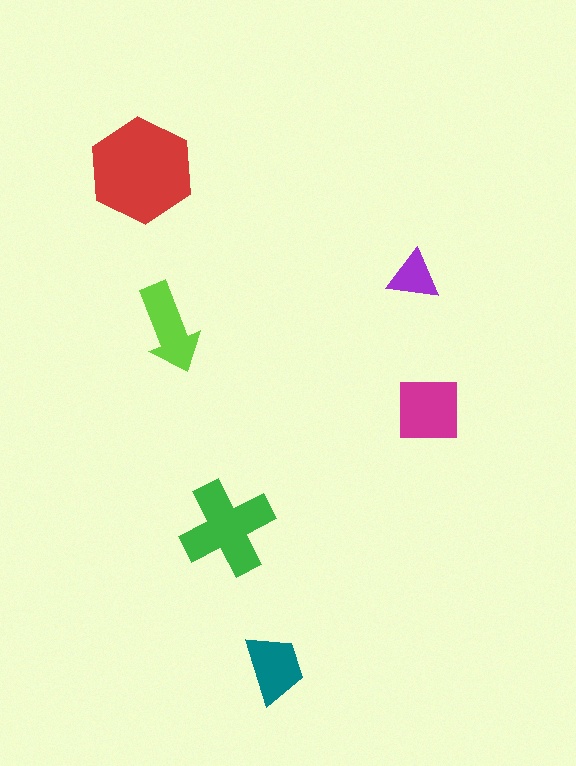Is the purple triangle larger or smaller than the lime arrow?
Smaller.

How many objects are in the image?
There are 6 objects in the image.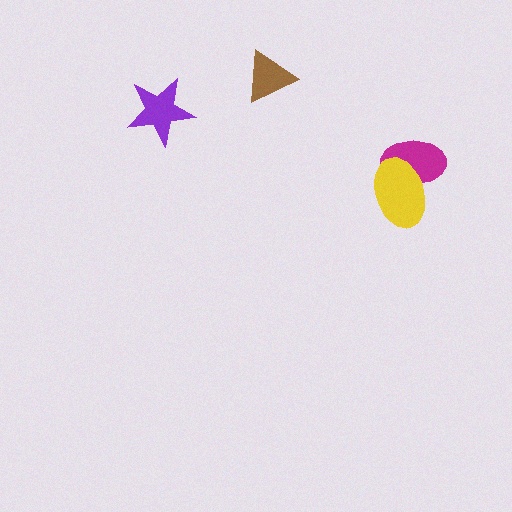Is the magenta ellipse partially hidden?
Yes, it is partially covered by another shape.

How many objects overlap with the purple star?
0 objects overlap with the purple star.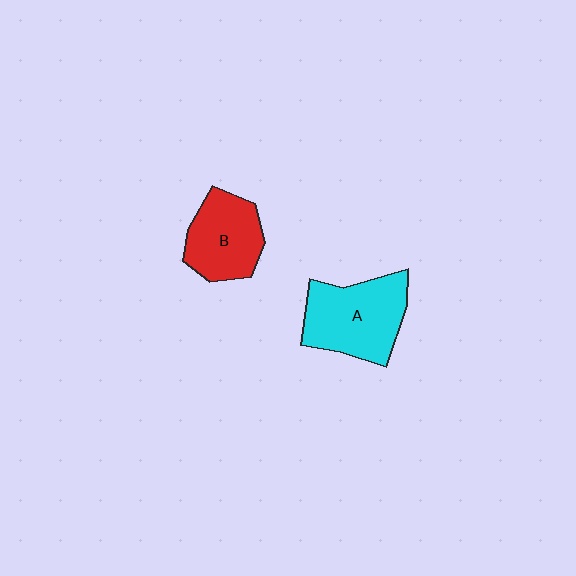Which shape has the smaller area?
Shape B (red).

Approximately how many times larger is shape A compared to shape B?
Approximately 1.3 times.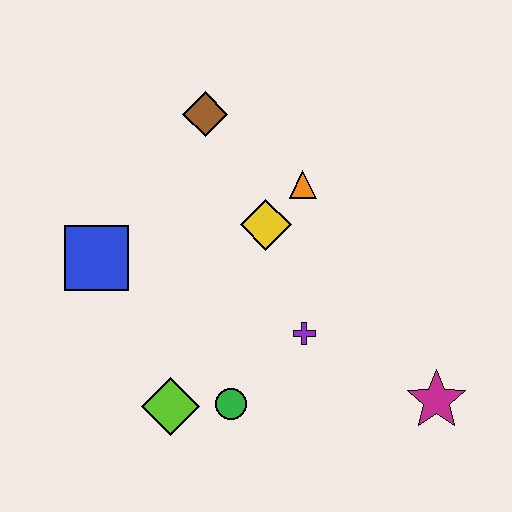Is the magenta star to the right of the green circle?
Yes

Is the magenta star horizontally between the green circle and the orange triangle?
No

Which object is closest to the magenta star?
The purple cross is closest to the magenta star.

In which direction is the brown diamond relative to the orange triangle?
The brown diamond is to the left of the orange triangle.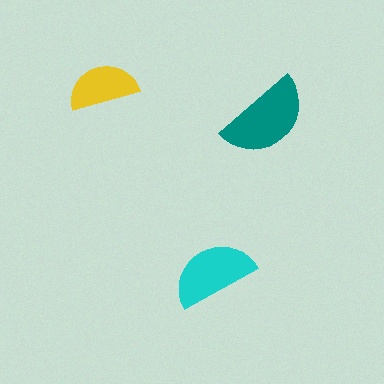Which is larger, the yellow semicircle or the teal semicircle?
The teal one.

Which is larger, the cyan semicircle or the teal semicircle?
The teal one.